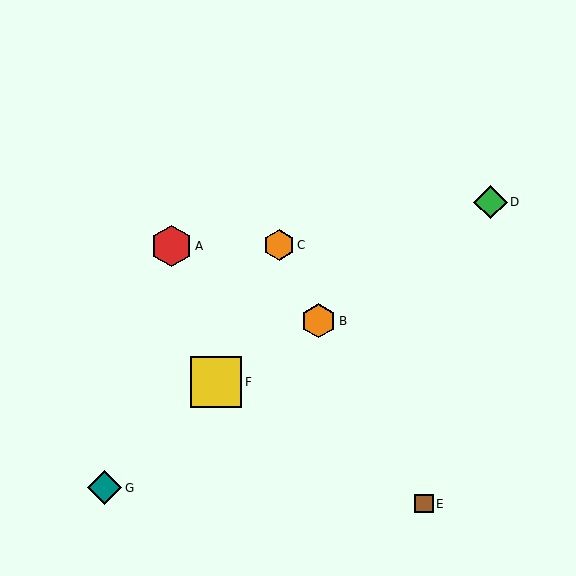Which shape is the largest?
The yellow square (labeled F) is the largest.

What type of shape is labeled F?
Shape F is a yellow square.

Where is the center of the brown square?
The center of the brown square is at (424, 504).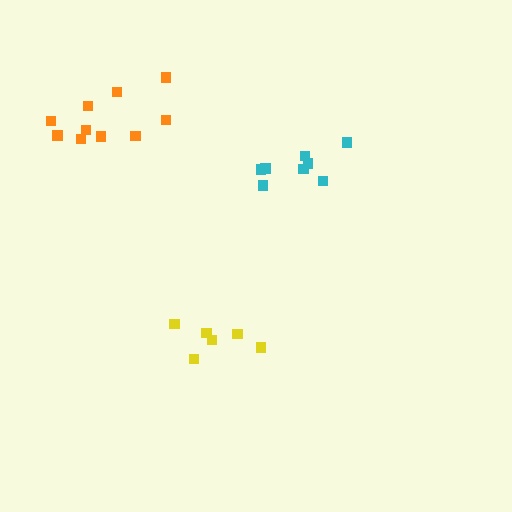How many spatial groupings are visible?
There are 3 spatial groupings.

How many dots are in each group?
Group 1: 8 dots, Group 2: 10 dots, Group 3: 6 dots (24 total).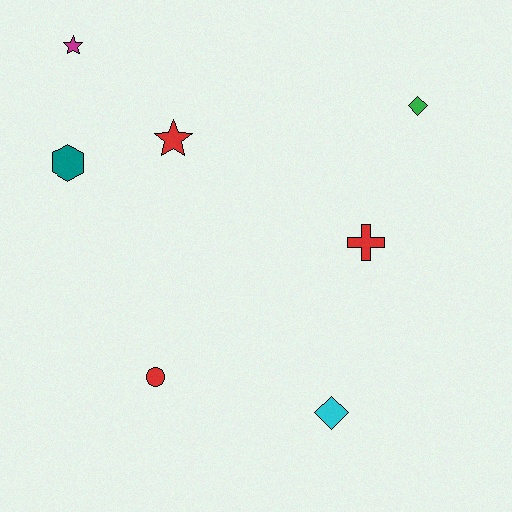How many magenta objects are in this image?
There is 1 magenta object.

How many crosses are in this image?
There is 1 cross.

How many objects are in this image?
There are 7 objects.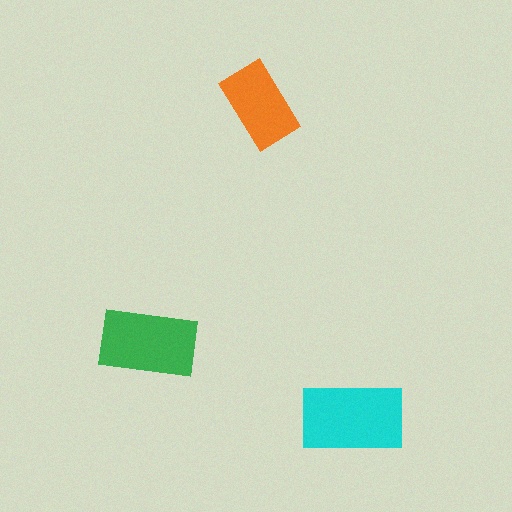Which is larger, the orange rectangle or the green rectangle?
The green one.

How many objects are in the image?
There are 3 objects in the image.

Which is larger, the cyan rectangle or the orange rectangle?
The cyan one.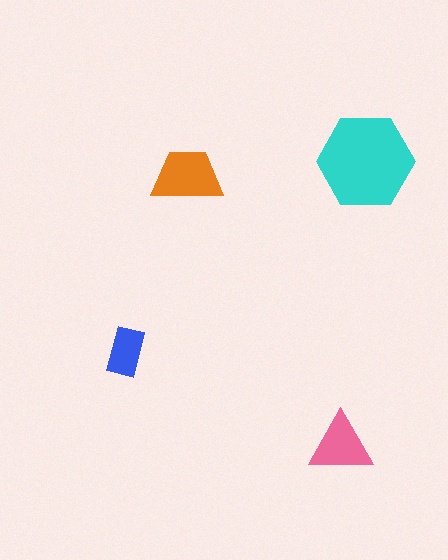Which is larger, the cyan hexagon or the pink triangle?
The cyan hexagon.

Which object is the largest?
The cyan hexagon.